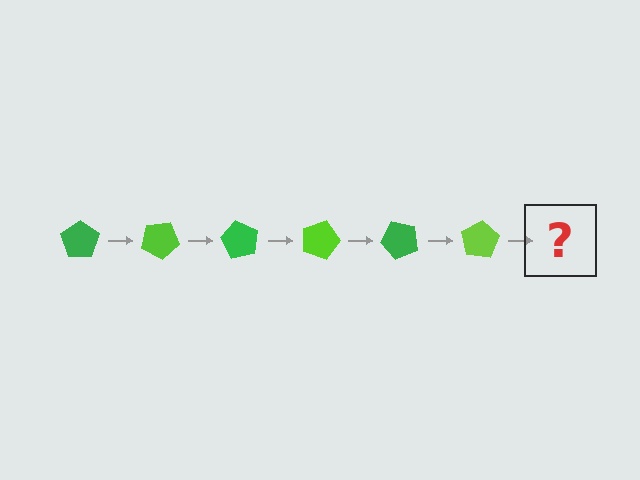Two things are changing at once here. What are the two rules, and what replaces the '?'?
The two rules are that it rotates 30 degrees each step and the color cycles through green and lime. The '?' should be a green pentagon, rotated 180 degrees from the start.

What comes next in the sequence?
The next element should be a green pentagon, rotated 180 degrees from the start.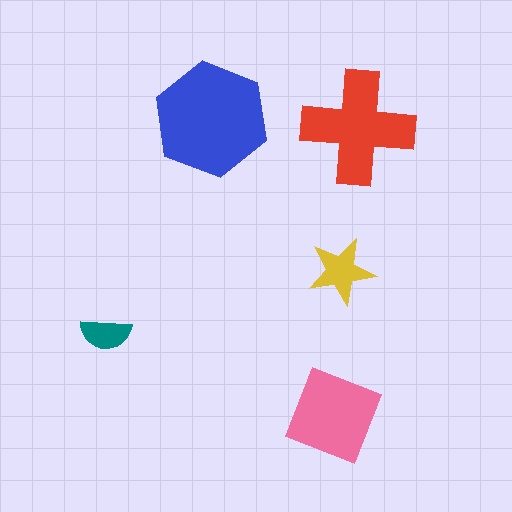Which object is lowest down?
The pink diamond is bottommost.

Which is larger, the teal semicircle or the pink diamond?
The pink diamond.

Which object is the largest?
The blue hexagon.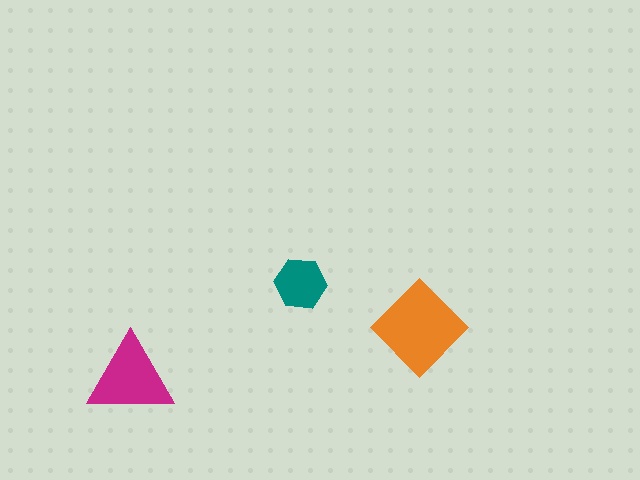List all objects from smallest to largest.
The teal hexagon, the magenta triangle, the orange diamond.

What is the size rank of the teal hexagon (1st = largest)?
3rd.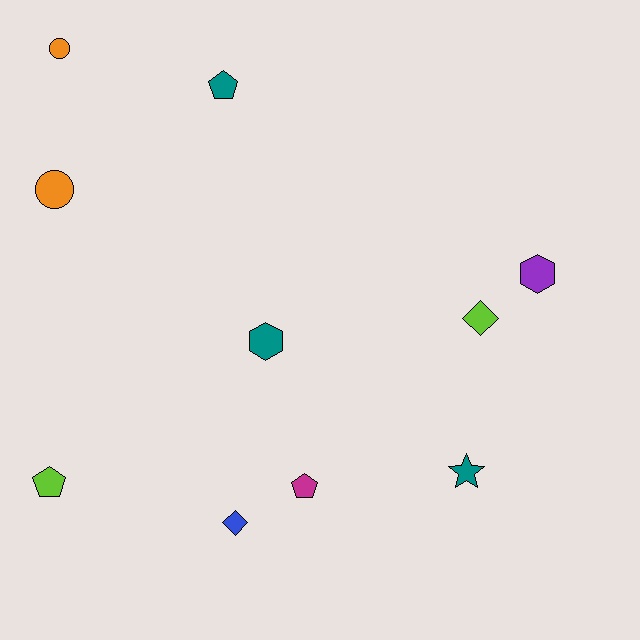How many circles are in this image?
There are 2 circles.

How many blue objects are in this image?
There is 1 blue object.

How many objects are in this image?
There are 10 objects.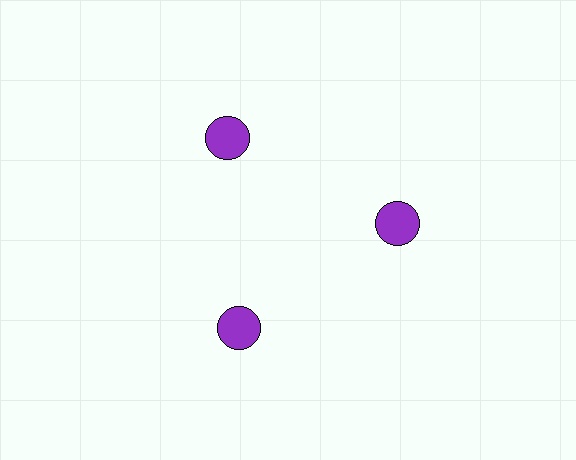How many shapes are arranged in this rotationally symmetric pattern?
There are 3 shapes, arranged in 3 groups of 1.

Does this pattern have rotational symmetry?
Yes, this pattern has 3-fold rotational symmetry. It looks the same after rotating 120 degrees around the center.